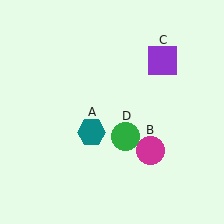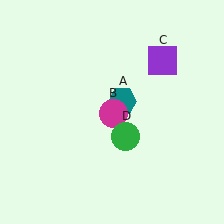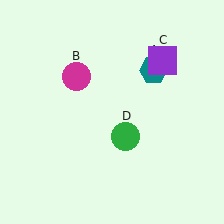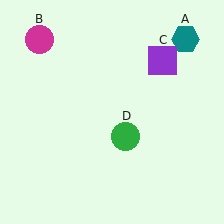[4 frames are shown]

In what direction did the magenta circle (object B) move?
The magenta circle (object B) moved up and to the left.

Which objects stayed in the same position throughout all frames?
Purple square (object C) and green circle (object D) remained stationary.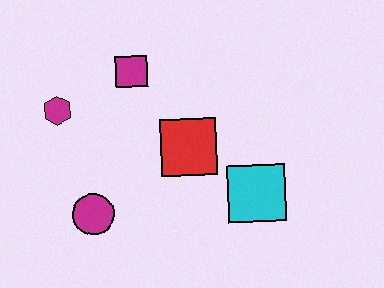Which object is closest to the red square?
The cyan square is closest to the red square.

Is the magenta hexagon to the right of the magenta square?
No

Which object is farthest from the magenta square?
The cyan square is farthest from the magenta square.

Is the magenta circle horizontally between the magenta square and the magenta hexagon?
Yes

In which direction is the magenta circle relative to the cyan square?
The magenta circle is to the left of the cyan square.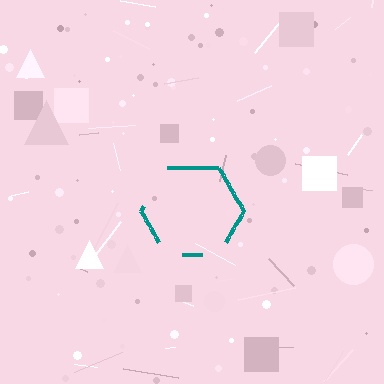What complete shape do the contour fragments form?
The contour fragments form a hexagon.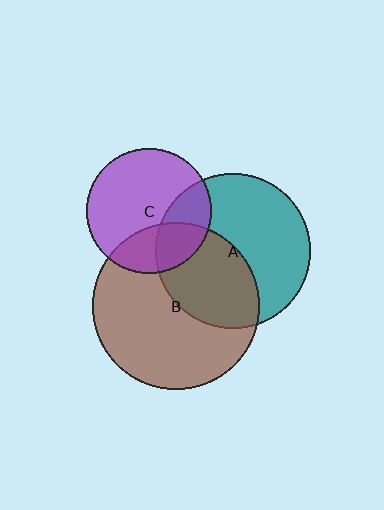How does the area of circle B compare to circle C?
Approximately 1.8 times.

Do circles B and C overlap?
Yes.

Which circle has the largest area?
Circle B (brown).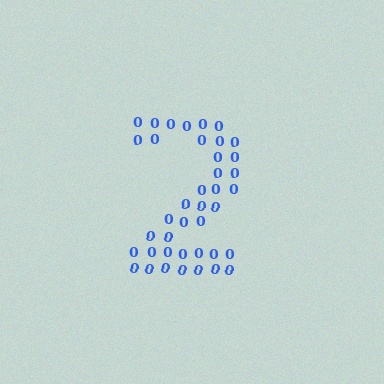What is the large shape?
The large shape is the digit 2.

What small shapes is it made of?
It is made of small digit 0's.